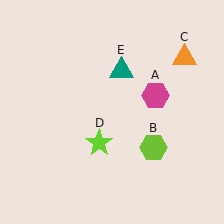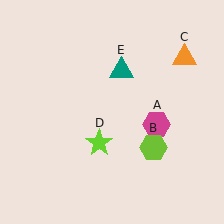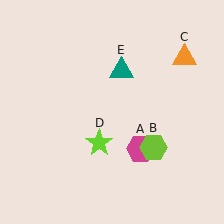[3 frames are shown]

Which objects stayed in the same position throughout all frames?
Lime hexagon (object B) and orange triangle (object C) and lime star (object D) and teal triangle (object E) remained stationary.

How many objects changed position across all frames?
1 object changed position: magenta hexagon (object A).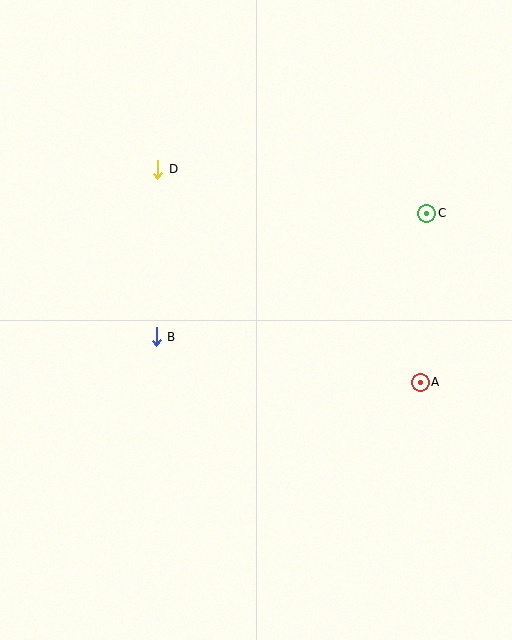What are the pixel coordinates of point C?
Point C is at (427, 213).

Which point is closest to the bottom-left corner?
Point B is closest to the bottom-left corner.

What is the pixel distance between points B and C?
The distance between B and C is 297 pixels.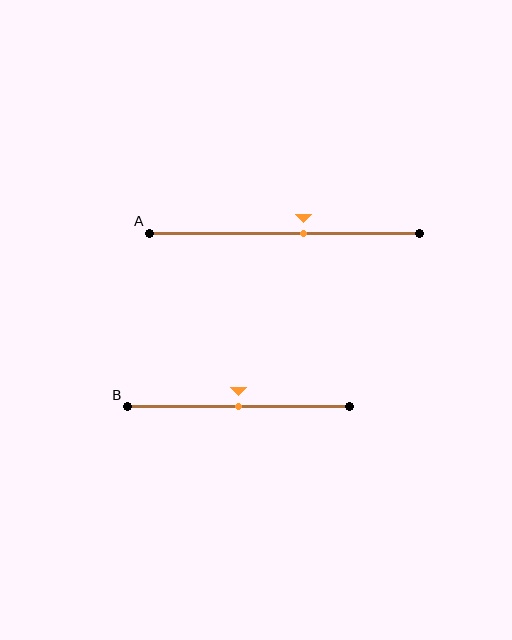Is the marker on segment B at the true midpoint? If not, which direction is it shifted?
Yes, the marker on segment B is at the true midpoint.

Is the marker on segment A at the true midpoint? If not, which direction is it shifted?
No, the marker on segment A is shifted to the right by about 7% of the segment length.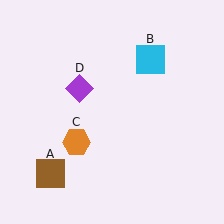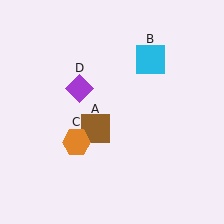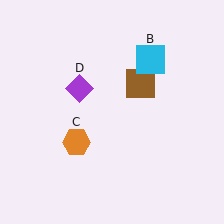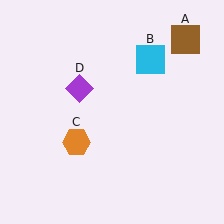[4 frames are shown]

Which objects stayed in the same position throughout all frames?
Cyan square (object B) and orange hexagon (object C) and purple diamond (object D) remained stationary.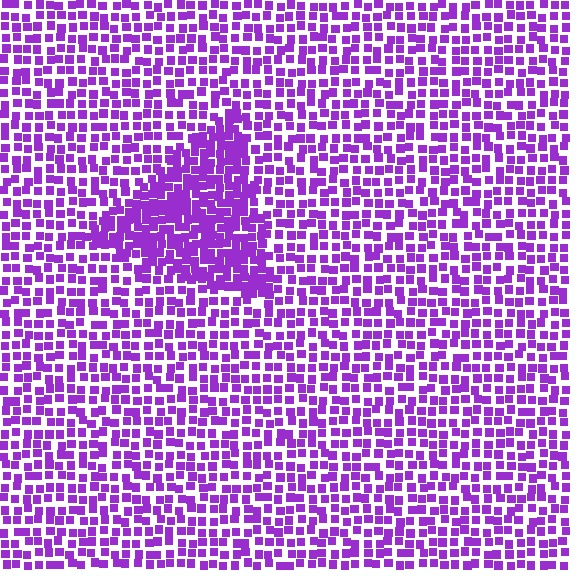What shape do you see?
I see a triangle.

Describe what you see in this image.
The image contains small purple elements arranged at two different densities. A triangle-shaped region is visible where the elements are more densely packed than the surrounding area.